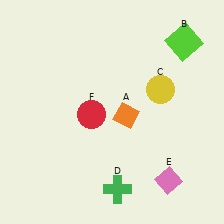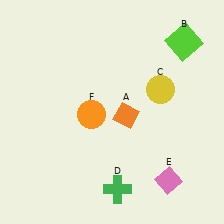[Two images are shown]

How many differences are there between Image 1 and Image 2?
There is 1 difference between the two images.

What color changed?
The circle (F) changed from red in Image 1 to orange in Image 2.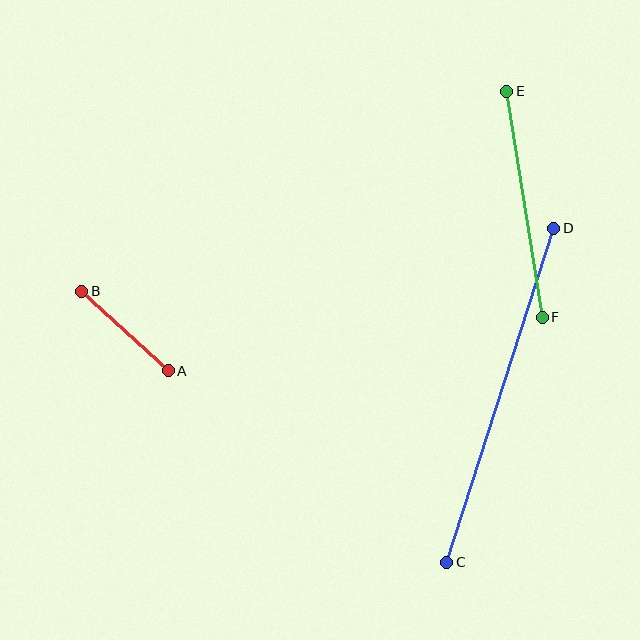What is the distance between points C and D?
The distance is approximately 351 pixels.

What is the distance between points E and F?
The distance is approximately 228 pixels.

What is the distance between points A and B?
The distance is approximately 118 pixels.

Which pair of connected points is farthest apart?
Points C and D are farthest apart.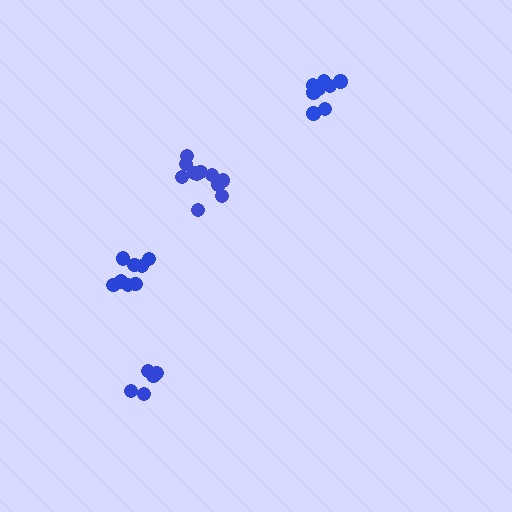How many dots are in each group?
Group 1: 11 dots, Group 2: 5 dots, Group 3: 8 dots, Group 4: 8 dots (32 total).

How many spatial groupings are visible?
There are 4 spatial groupings.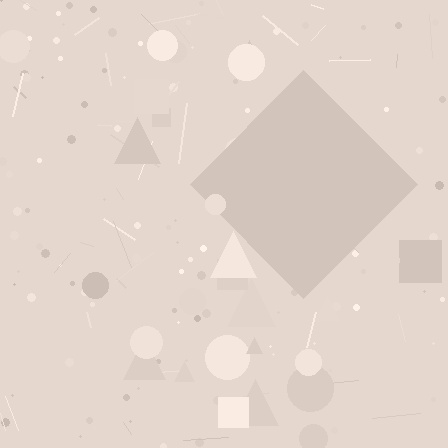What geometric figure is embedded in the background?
A diamond is embedded in the background.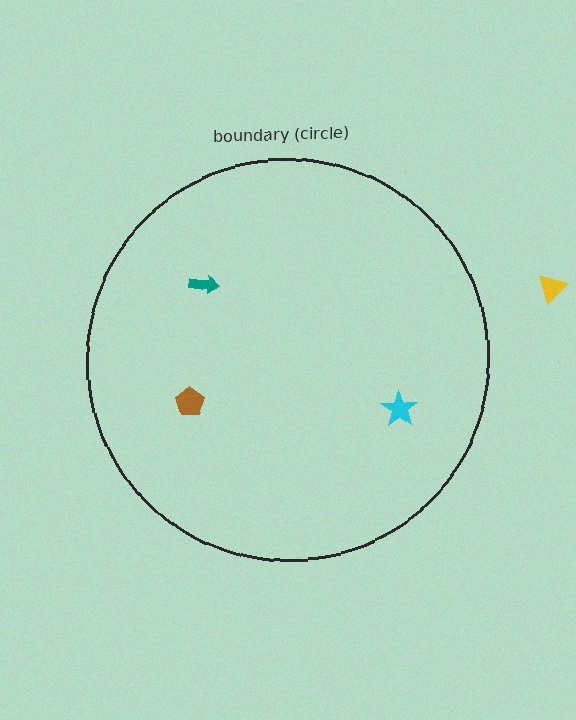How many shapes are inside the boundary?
3 inside, 1 outside.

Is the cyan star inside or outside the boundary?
Inside.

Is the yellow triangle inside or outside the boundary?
Outside.